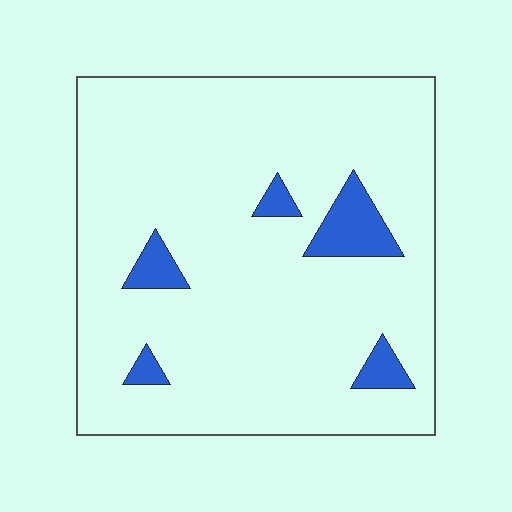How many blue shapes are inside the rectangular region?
5.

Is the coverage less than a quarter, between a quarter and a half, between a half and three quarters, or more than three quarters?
Less than a quarter.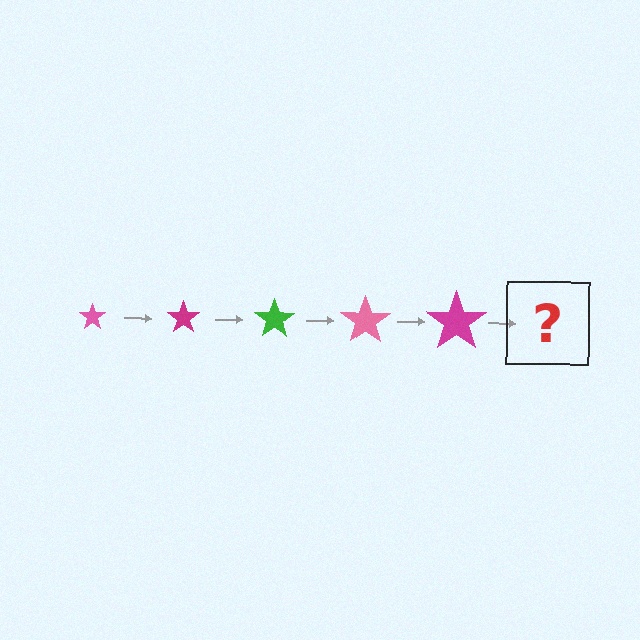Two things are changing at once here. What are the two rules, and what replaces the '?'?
The two rules are that the star grows larger each step and the color cycles through pink, magenta, and green. The '?' should be a green star, larger than the previous one.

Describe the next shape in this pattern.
It should be a green star, larger than the previous one.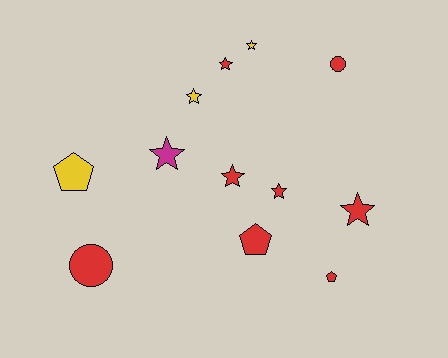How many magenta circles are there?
There are no magenta circles.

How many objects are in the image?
There are 12 objects.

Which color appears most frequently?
Red, with 8 objects.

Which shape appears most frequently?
Star, with 7 objects.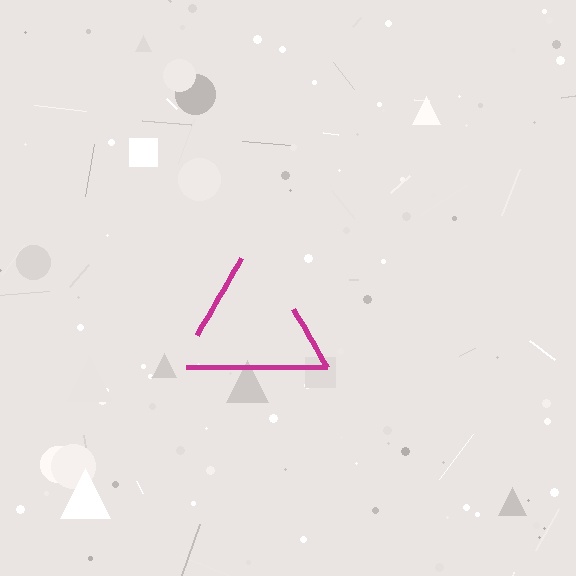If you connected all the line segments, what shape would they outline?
They would outline a triangle.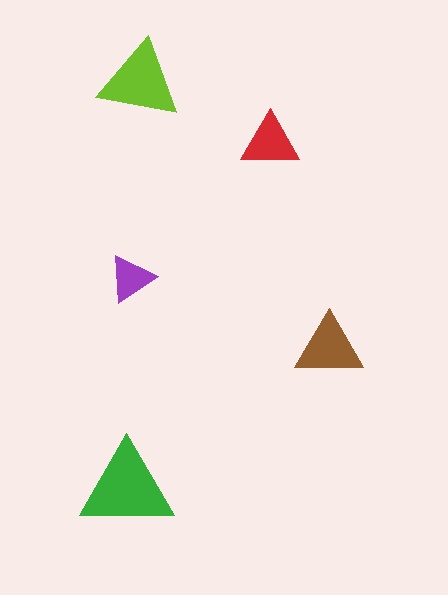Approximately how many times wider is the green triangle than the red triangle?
About 1.5 times wider.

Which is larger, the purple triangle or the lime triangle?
The lime one.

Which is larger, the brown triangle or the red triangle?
The brown one.